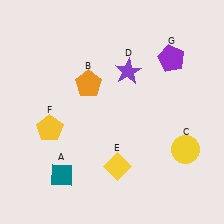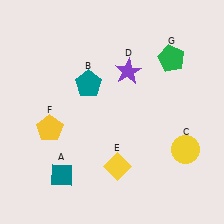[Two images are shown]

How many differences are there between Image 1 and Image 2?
There are 2 differences between the two images.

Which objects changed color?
B changed from orange to teal. G changed from purple to green.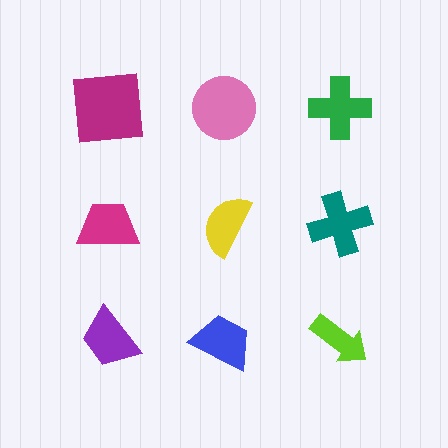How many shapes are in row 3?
3 shapes.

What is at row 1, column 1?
A magenta square.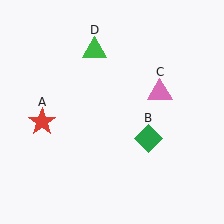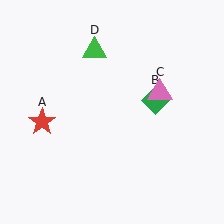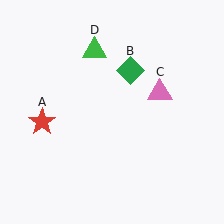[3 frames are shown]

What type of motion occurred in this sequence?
The green diamond (object B) rotated counterclockwise around the center of the scene.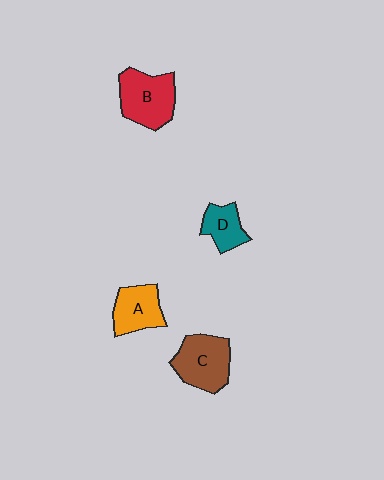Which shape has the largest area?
Shape B (red).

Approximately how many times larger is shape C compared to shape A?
Approximately 1.3 times.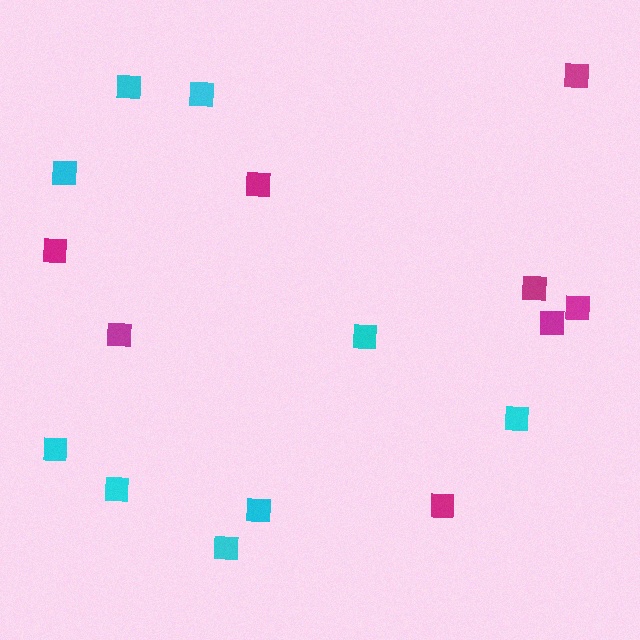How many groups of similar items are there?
There are 2 groups: one group of magenta squares (8) and one group of cyan squares (9).